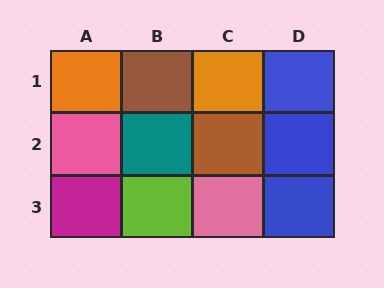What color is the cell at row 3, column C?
Pink.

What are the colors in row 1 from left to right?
Orange, brown, orange, blue.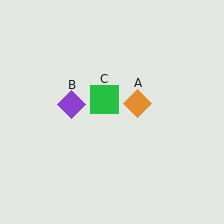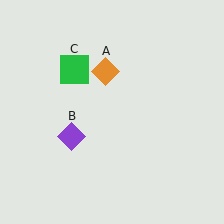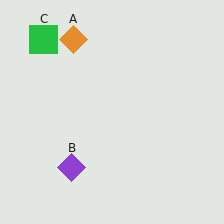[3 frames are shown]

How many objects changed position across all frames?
3 objects changed position: orange diamond (object A), purple diamond (object B), green square (object C).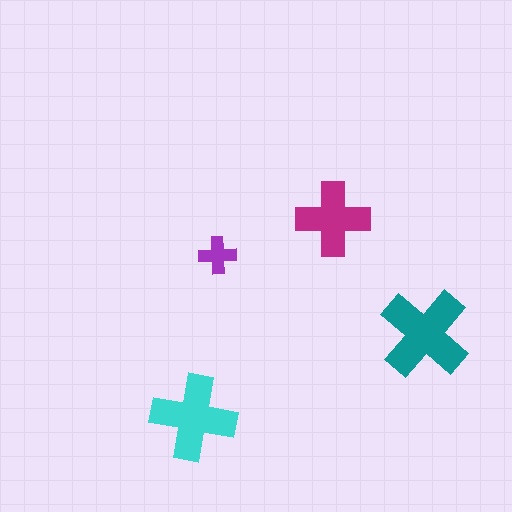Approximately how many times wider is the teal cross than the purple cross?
About 2.5 times wider.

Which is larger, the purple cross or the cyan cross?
The cyan one.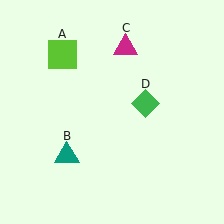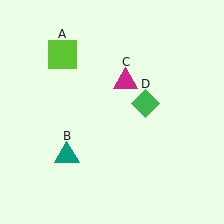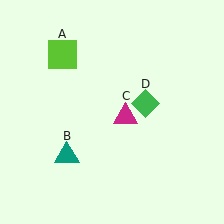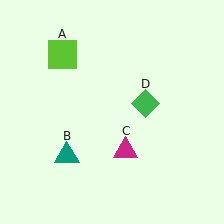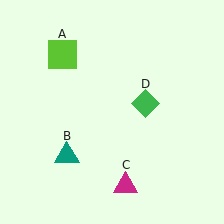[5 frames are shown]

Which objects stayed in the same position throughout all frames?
Lime square (object A) and teal triangle (object B) and green diamond (object D) remained stationary.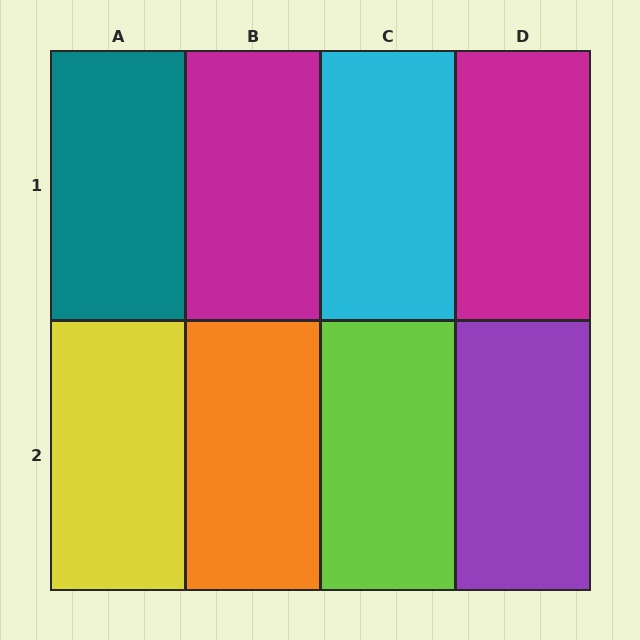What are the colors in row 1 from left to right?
Teal, magenta, cyan, magenta.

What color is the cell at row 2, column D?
Purple.